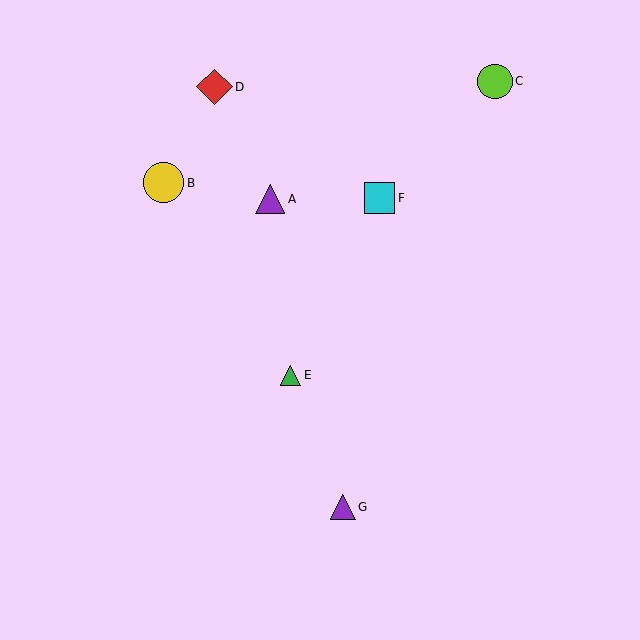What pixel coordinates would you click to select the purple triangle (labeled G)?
Click at (343, 507) to select the purple triangle G.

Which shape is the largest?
The yellow circle (labeled B) is the largest.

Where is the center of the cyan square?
The center of the cyan square is at (380, 198).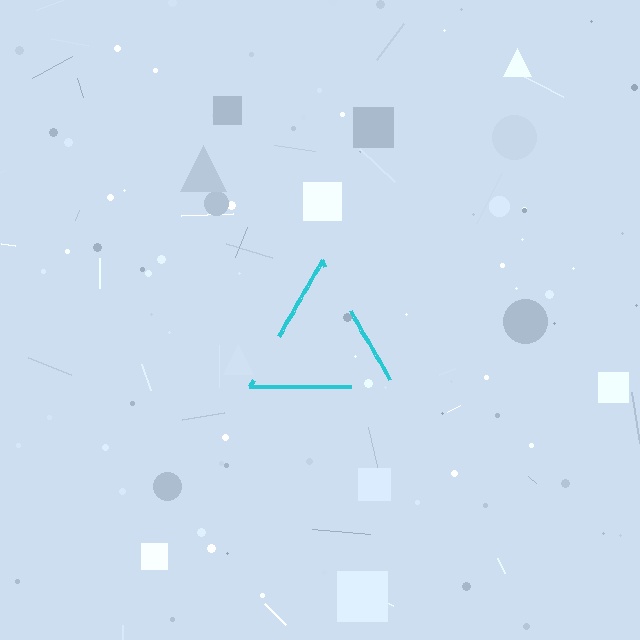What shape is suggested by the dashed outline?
The dashed outline suggests a triangle.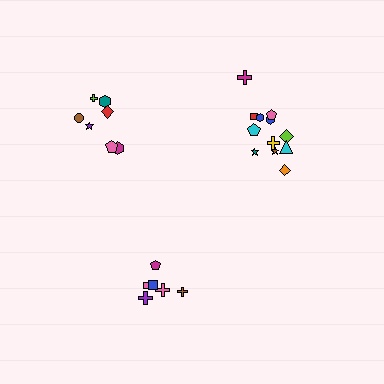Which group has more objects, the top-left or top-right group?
The top-right group.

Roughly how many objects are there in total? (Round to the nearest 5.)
Roughly 25 objects in total.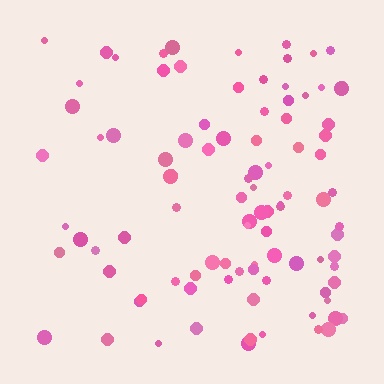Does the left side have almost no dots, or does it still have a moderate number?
Still a moderate number, just noticeably fewer than the right.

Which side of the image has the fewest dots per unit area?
The left.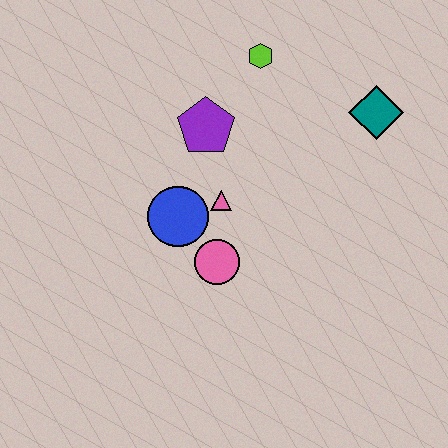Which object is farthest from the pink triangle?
The teal diamond is farthest from the pink triangle.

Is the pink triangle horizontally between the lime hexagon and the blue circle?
Yes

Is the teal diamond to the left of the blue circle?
No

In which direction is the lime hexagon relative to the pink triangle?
The lime hexagon is above the pink triangle.